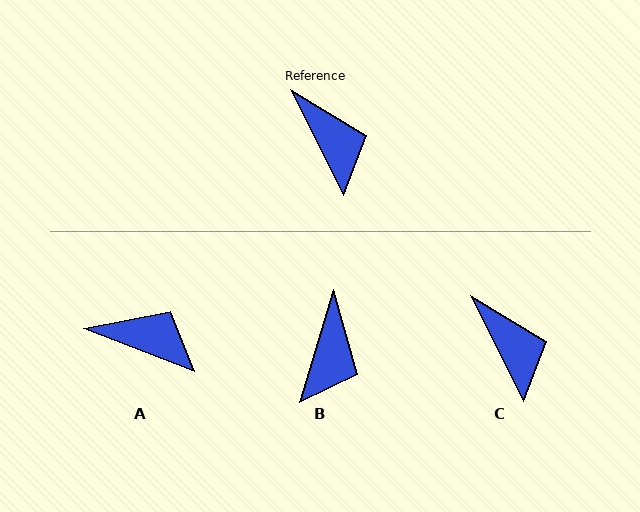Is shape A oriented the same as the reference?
No, it is off by about 43 degrees.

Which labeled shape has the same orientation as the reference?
C.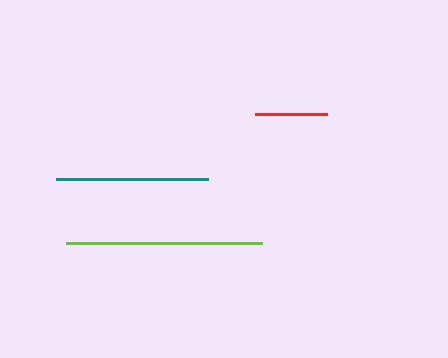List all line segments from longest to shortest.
From longest to shortest: lime, teal, red.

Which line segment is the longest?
The lime line is the longest at approximately 195 pixels.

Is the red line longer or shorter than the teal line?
The teal line is longer than the red line.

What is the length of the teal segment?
The teal segment is approximately 152 pixels long.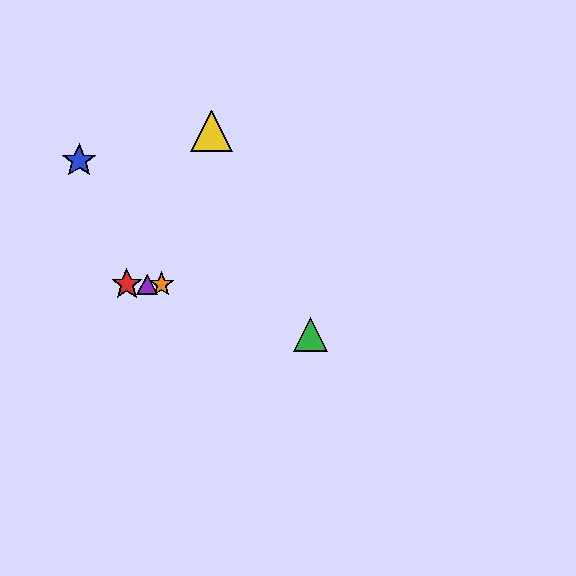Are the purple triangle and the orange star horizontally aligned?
Yes, both are at y≈284.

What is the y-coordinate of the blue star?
The blue star is at y≈161.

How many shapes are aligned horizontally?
3 shapes (the red star, the purple triangle, the orange star) are aligned horizontally.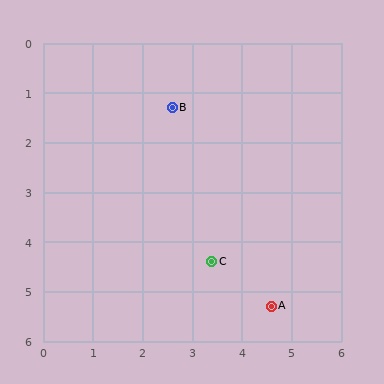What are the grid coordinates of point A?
Point A is at approximately (4.6, 5.3).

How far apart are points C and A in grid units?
Points C and A are about 1.5 grid units apart.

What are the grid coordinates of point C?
Point C is at approximately (3.4, 4.4).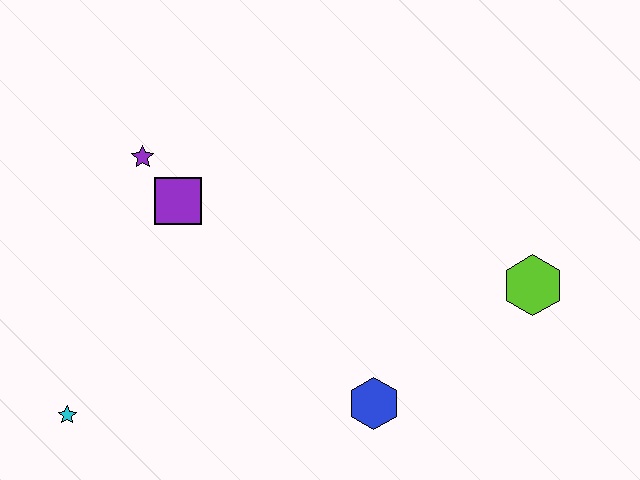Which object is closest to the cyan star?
The purple square is closest to the cyan star.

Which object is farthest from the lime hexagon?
The cyan star is farthest from the lime hexagon.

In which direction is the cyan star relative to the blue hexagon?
The cyan star is to the left of the blue hexagon.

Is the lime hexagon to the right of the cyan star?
Yes